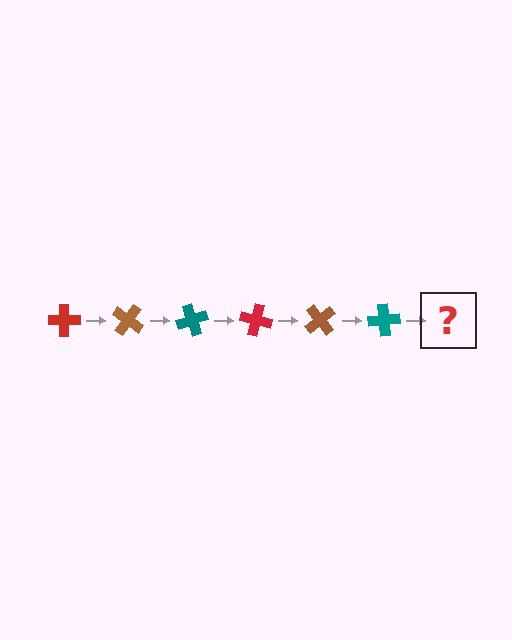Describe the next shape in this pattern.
It should be a red cross, rotated 210 degrees from the start.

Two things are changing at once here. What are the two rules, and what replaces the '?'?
The two rules are that it rotates 35 degrees each step and the color cycles through red, brown, and teal. The '?' should be a red cross, rotated 210 degrees from the start.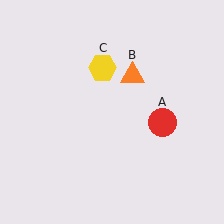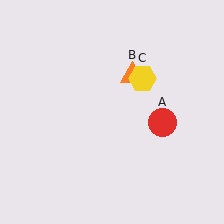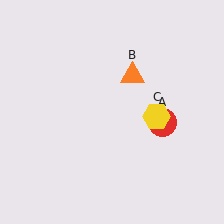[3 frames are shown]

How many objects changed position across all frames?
1 object changed position: yellow hexagon (object C).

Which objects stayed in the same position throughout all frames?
Red circle (object A) and orange triangle (object B) remained stationary.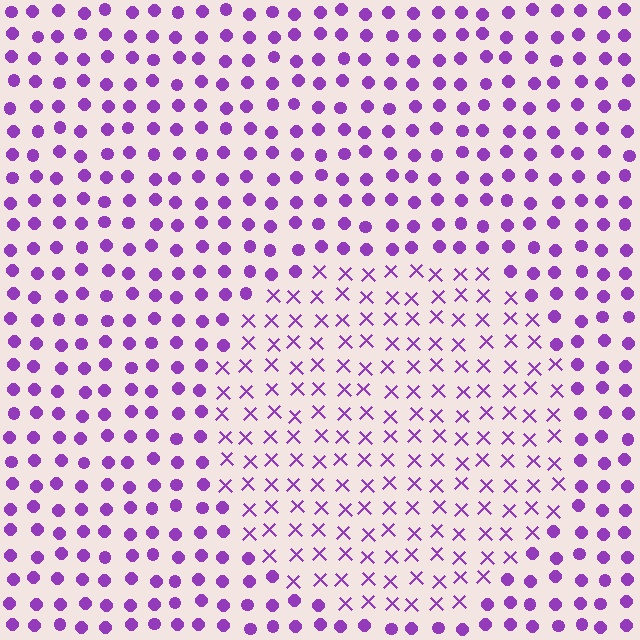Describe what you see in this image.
The image is filled with small purple elements arranged in a uniform grid. A circle-shaped region contains X marks, while the surrounding area contains circles. The boundary is defined purely by the change in element shape.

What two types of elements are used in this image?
The image uses X marks inside the circle region and circles outside it.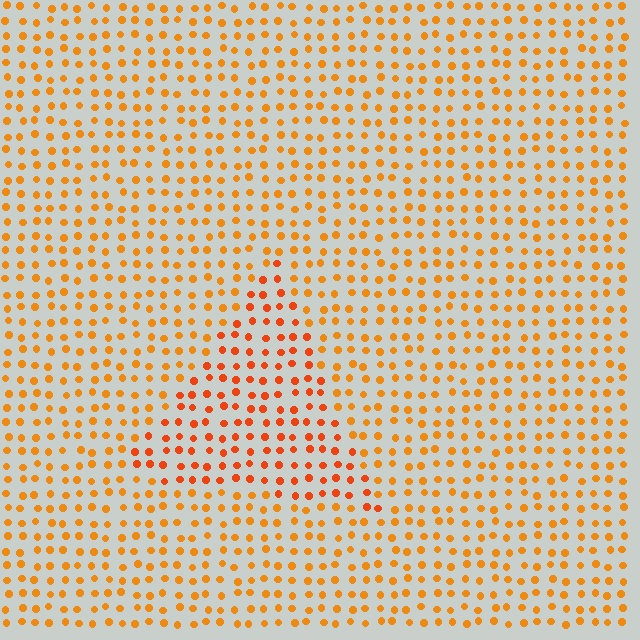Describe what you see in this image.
The image is filled with small orange elements in a uniform arrangement. A triangle-shaped region is visible where the elements are tinted to a slightly different hue, forming a subtle color boundary.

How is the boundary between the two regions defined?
The boundary is defined purely by a slight shift in hue (about 19 degrees). Spacing, size, and orientation are identical on both sides.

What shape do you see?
I see a triangle.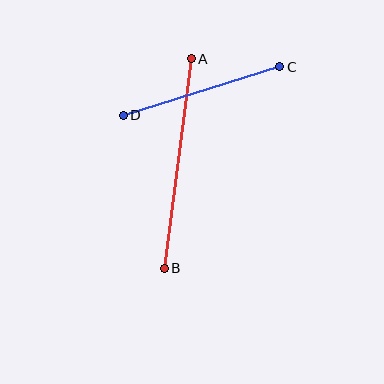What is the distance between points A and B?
The distance is approximately 211 pixels.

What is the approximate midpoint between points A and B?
The midpoint is at approximately (178, 163) pixels.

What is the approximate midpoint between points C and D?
The midpoint is at approximately (201, 91) pixels.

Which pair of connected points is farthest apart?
Points A and B are farthest apart.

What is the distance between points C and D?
The distance is approximately 164 pixels.